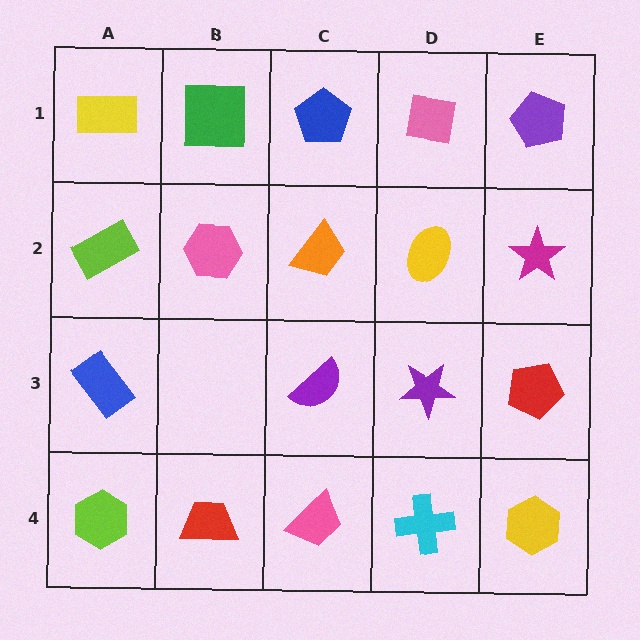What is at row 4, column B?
A red trapezoid.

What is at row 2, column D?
A yellow ellipse.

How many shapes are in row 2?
5 shapes.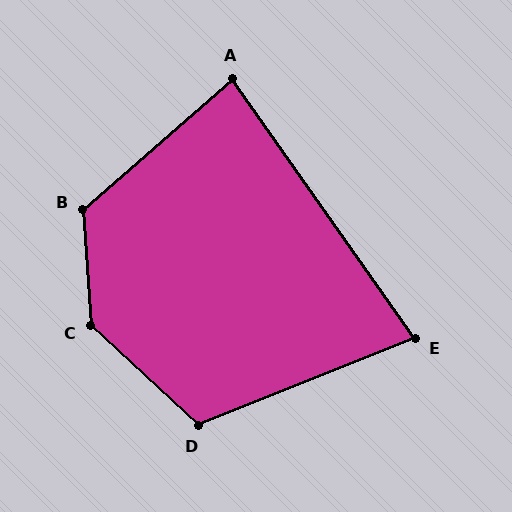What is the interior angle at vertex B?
Approximately 127 degrees (obtuse).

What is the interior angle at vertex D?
Approximately 115 degrees (obtuse).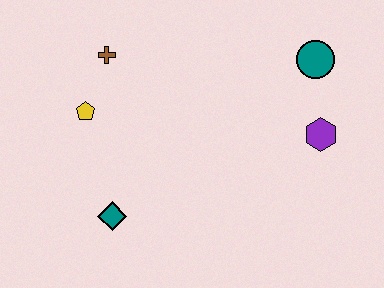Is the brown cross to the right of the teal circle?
No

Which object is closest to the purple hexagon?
The teal circle is closest to the purple hexagon.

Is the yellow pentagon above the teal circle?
No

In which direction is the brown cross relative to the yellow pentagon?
The brown cross is above the yellow pentagon.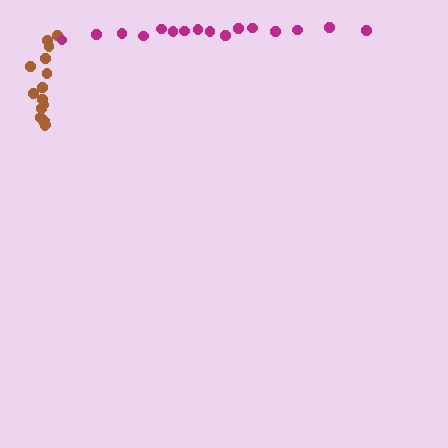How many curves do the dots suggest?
There are 2 distinct paths.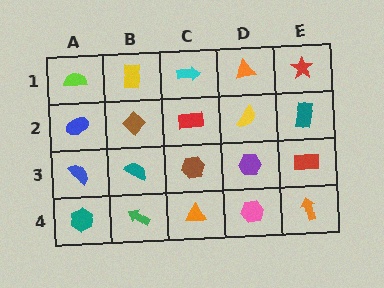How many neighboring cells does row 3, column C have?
4.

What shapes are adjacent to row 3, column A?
A blue ellipse (row 2, column A), a teal hexagon (row 4, column A), a teal semicircle (row 3, column B).